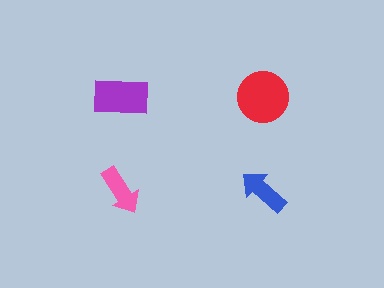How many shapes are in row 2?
2 shapes.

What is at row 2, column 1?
A pink arrow.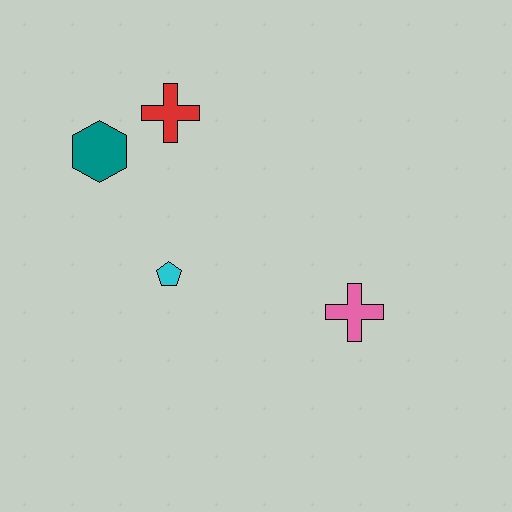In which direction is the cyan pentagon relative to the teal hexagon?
The cyan pentagon is below the teal hexagon.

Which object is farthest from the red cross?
The pink cross is farthest from the red cross.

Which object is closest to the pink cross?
The cyan pentagon is closest to the pink cross.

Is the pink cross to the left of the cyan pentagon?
No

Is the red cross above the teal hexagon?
Yes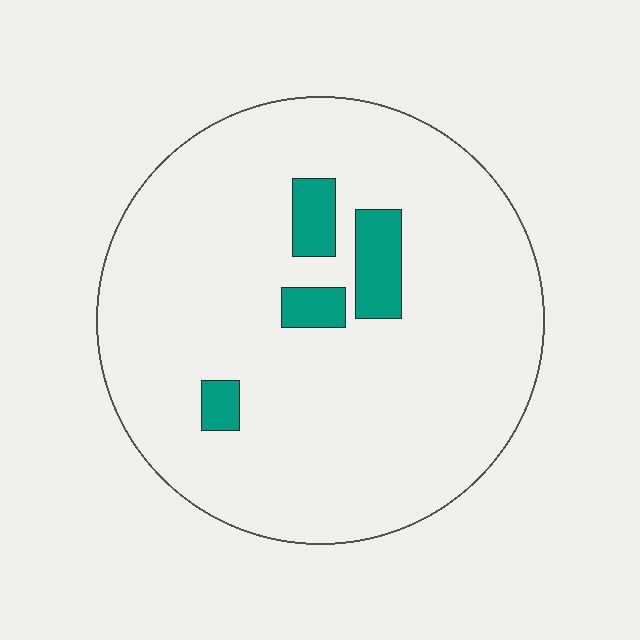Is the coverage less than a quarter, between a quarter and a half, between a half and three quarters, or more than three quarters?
Less than a quarter.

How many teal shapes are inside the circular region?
4.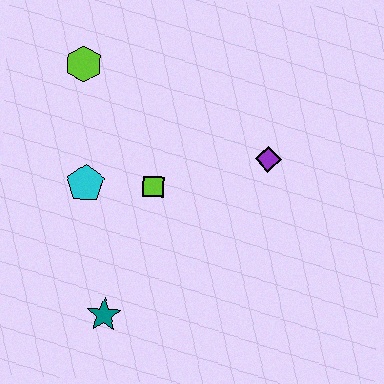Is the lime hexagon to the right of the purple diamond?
No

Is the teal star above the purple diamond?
No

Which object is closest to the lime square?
The cyan pentagon is closest to the lime square.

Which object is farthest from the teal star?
The lime hexagon is farthest from the teal star.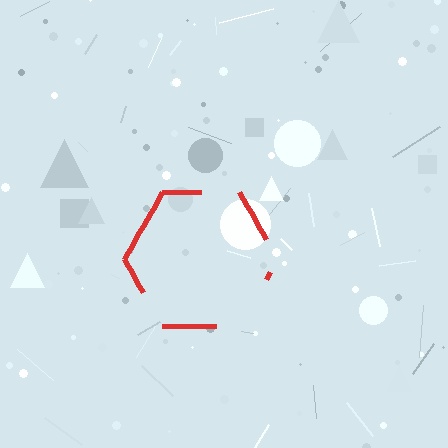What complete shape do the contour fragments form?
The contour fragments form a hexagon.